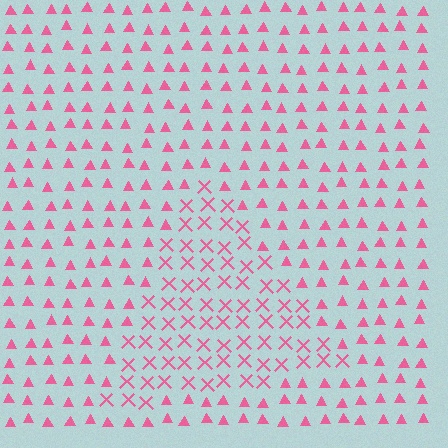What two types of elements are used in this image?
The image uses X marks inside the triangle region and triangles outside it.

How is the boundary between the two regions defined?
The boundary is defined by a change in element shape: X marks inside vs. triangles outside. All elements share the same color and spacing.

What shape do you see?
I see a triangle.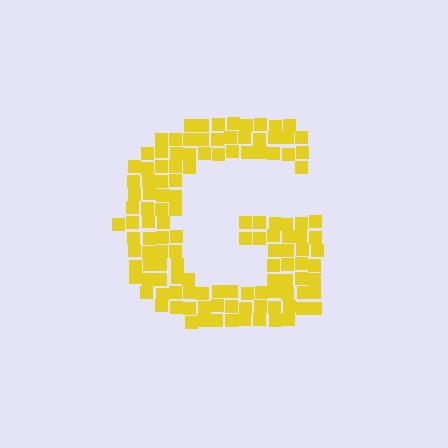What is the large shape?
The large shape is the letter G.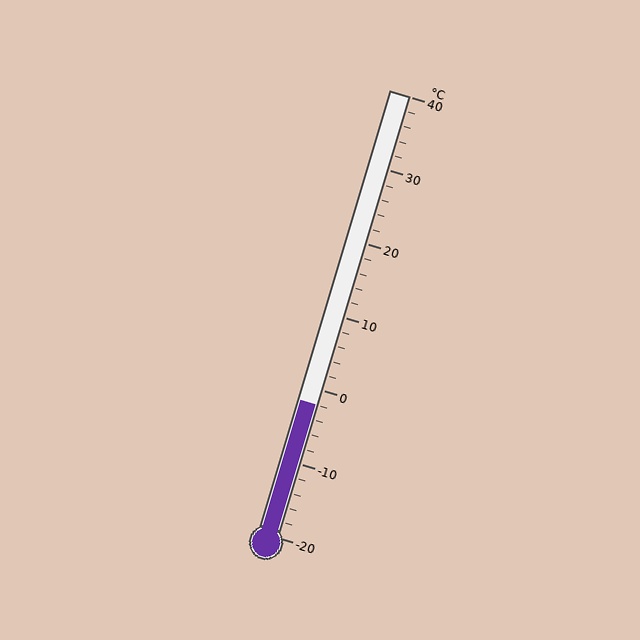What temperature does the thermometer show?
The thermometer shows approximately -2°C.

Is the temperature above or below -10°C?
The temperature is above -10°C.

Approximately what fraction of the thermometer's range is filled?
The thermometer is filled to approximately 30% of its range.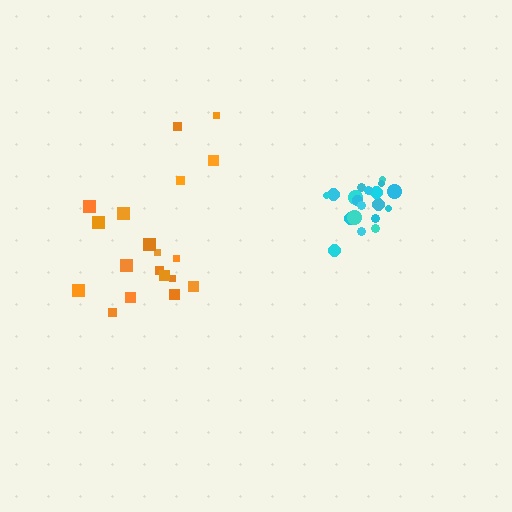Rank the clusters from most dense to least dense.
cyan, orange.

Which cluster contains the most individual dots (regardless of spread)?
Cyan (19).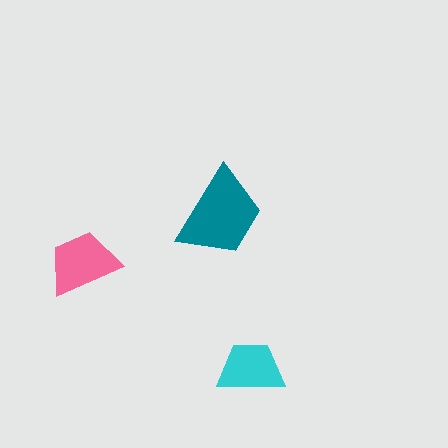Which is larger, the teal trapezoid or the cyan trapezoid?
The teal one.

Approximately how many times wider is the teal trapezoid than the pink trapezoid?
About 1.5 times wider.